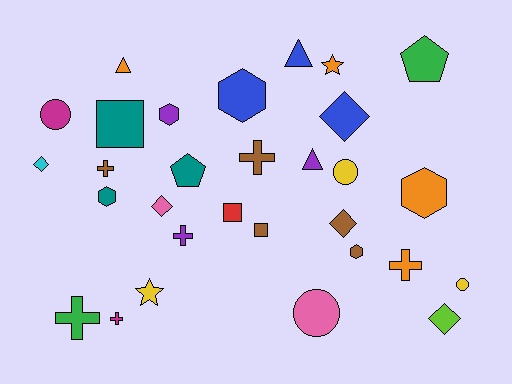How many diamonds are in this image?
There are 5 diamonds.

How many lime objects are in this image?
There is 1 lime object.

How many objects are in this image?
There are 30 objects.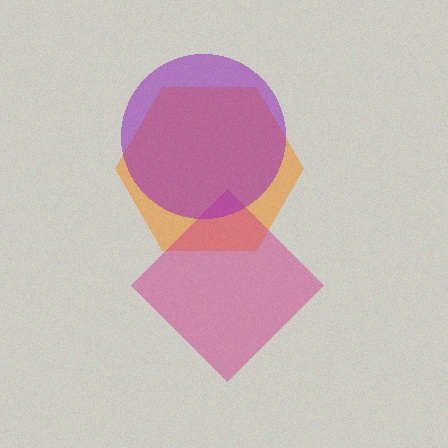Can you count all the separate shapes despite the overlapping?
Yes, there are 3 separate shapes.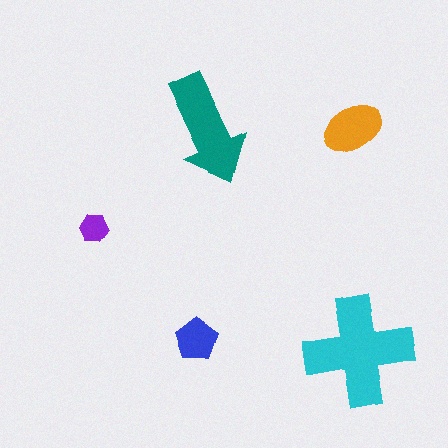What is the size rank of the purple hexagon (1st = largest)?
5th.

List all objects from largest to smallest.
The cyan cross, the teal arrow, the orange ellipse, the blue pentagon, the purple hexagon.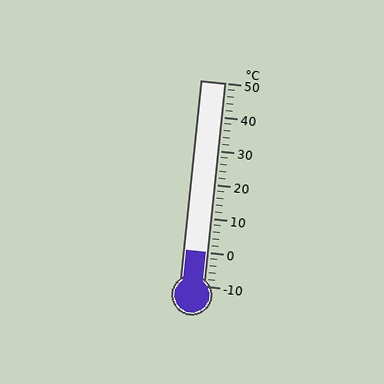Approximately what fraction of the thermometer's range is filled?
The thermometer is filled to approximately 15% of its range.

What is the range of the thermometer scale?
The thermometer scale ranges from -10°C to 50°C.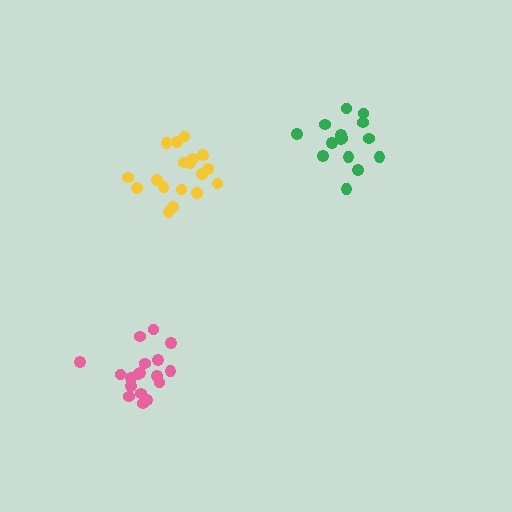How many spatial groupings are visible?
There are 3 spatial groupings.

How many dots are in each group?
Group 1: 18 dots, Group 2: 18 dots, Group 3: 15 dots (51 total).